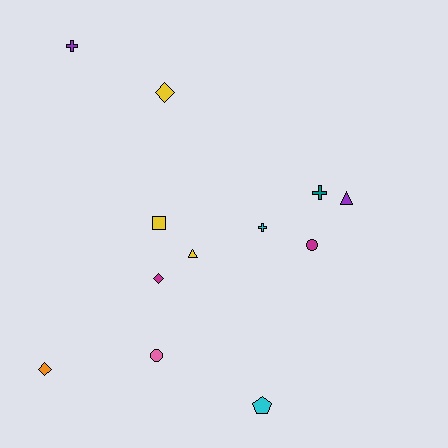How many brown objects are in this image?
There are no brown objects.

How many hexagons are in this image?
There are no hexagons.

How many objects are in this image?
There are 12 objects.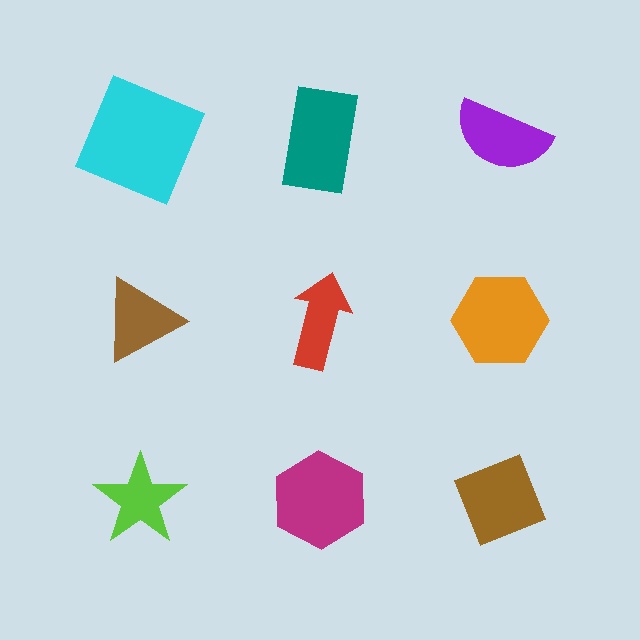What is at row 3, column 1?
A lime star.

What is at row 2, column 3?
An orange hexagon.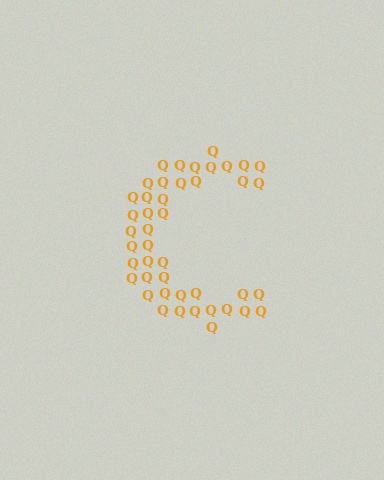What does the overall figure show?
The overall figure shows the letter C.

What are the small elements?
The small elements are letter Q's.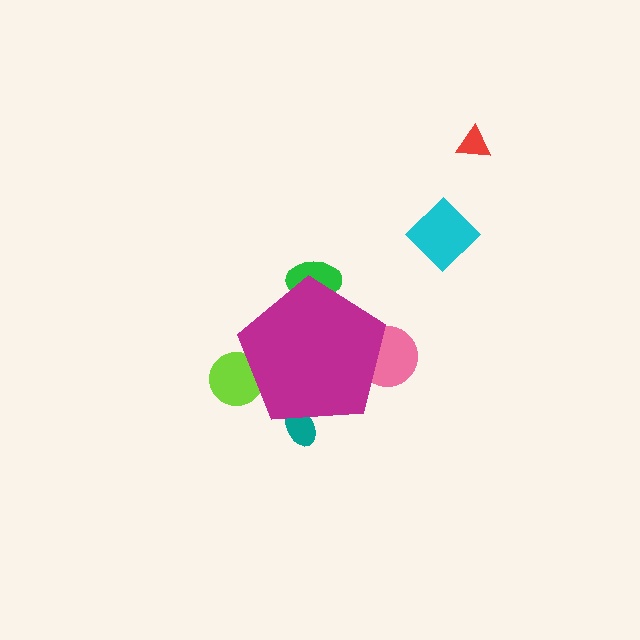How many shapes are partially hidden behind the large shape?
4 shapes are partially hidden.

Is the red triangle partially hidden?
No, the red triangle is fully visible.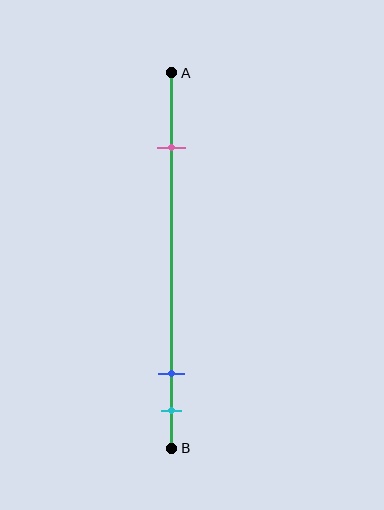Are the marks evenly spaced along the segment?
No, the marks are not evenly spaced.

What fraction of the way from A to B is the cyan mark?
The cyan mark is approximately 90% (0.9) of the way from A to B.